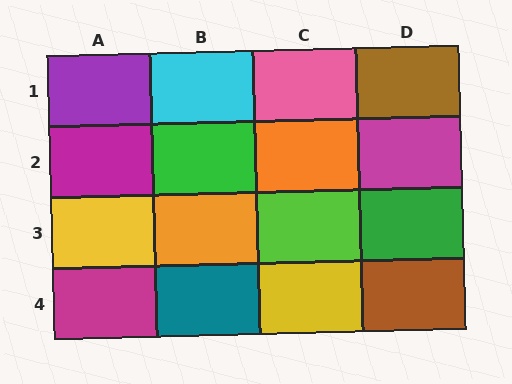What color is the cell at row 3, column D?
Green.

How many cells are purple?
1 cell is purple.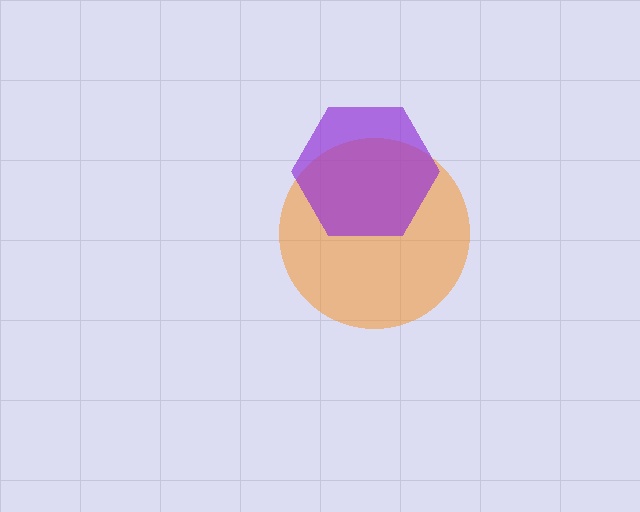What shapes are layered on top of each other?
The layered shapes are: an orange circle, a purple hexagon.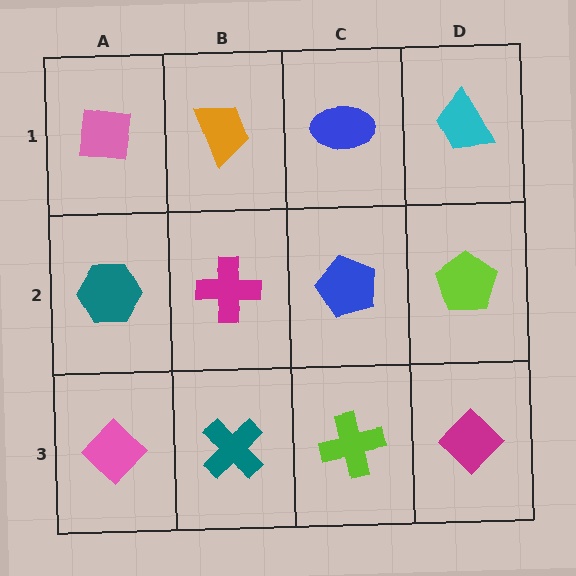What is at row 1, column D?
A cyan trapezoid.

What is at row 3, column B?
A teal cross.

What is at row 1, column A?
A pink square.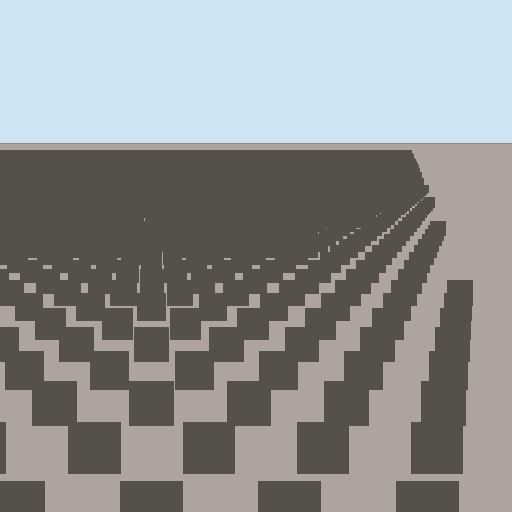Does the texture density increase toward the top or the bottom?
Density increases toward the top.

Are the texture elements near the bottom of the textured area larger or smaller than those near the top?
Larger. Near the bottom, elements are closer to the viewer and appear at a bigger on-screen size.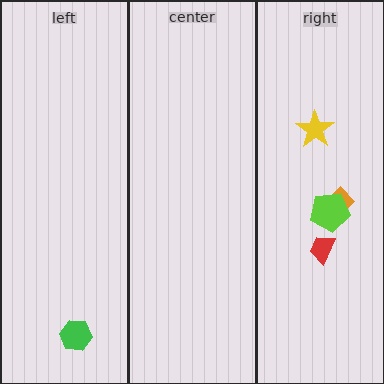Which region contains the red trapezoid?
The right region.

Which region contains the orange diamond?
The right region.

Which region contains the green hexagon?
The left region.